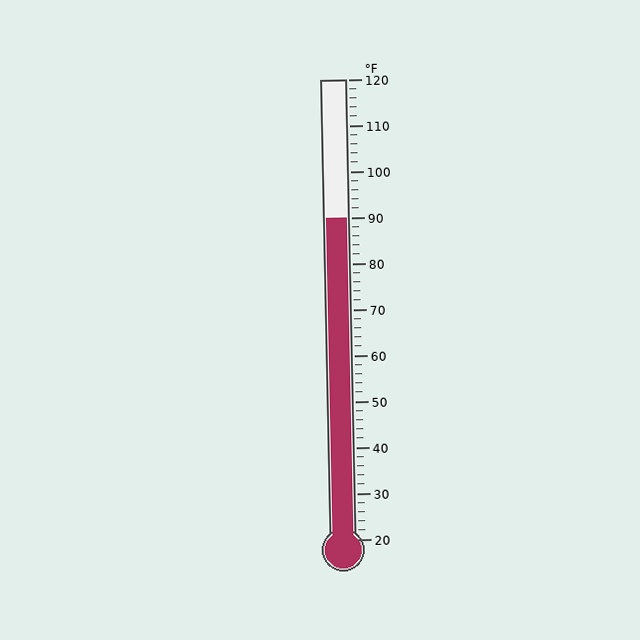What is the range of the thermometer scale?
The thermometer scale ranges from 20°F to 120°F.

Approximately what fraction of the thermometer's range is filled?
The thermometer is filled to approximately 70% of its range.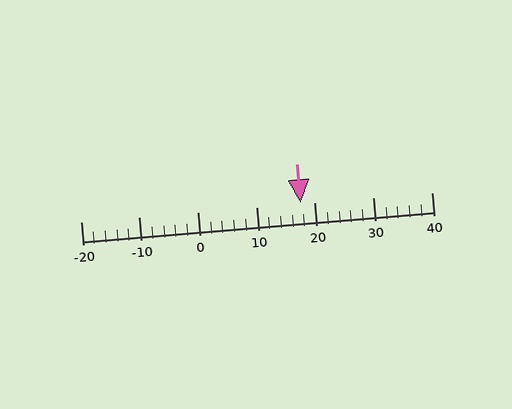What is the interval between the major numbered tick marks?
The major tick marks are spaced 10 units apart.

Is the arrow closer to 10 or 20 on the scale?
The arrow is closer to 20.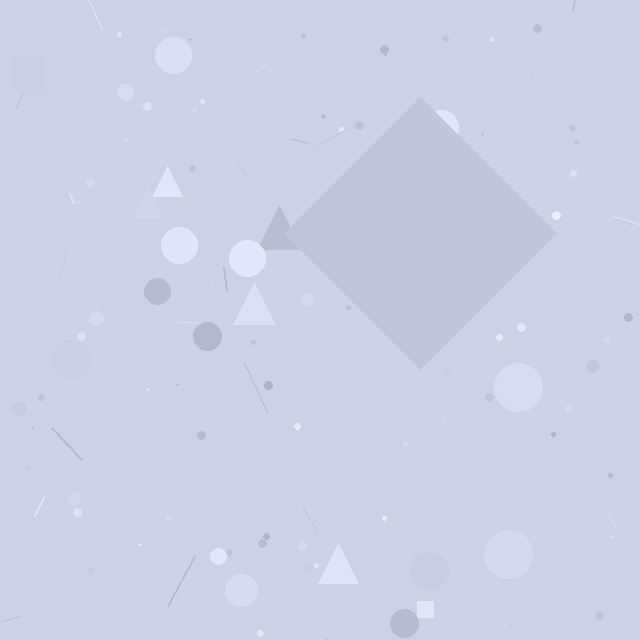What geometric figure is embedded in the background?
A diamond is embedded in the background.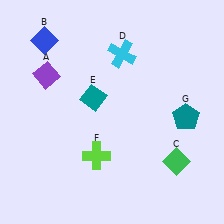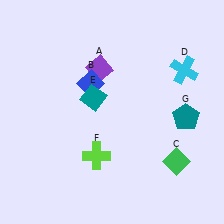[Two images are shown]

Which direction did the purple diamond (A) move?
The purple diamond (A) moved right.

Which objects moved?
The objects that moved are: the purple diamond (A), the blue diamond (B), the cyan cross (D).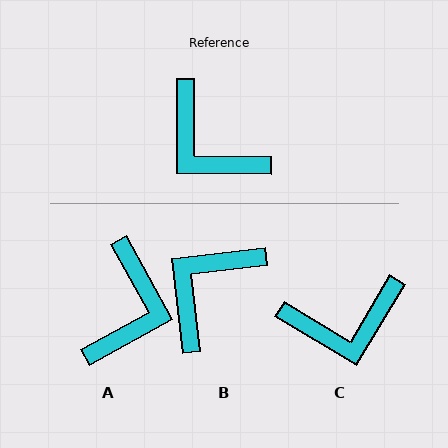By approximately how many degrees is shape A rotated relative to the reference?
Approximately 119 degrees counter-clockwise.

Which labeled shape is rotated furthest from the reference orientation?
A, about 119 degrees away.